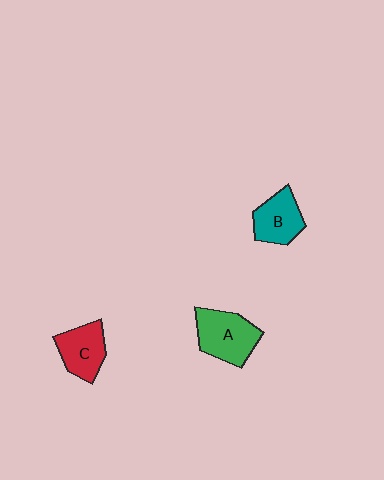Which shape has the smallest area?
Shape B (teal).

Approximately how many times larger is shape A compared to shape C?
Approximately 1.3 times.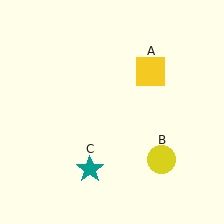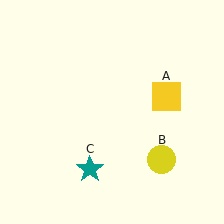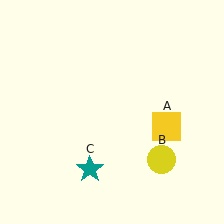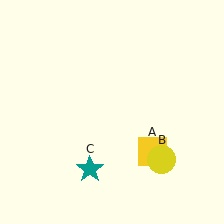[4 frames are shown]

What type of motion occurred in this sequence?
The yellow square (object A) rotated clockwise around the center of the scene.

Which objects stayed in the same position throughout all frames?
Yellow circle (object B) and teal star (object C) remained stationary.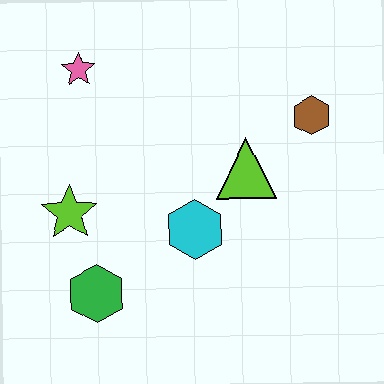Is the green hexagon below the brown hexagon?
Yes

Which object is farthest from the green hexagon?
The brown hexagon is farthest from the green hexagon.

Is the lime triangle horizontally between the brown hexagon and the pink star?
Yes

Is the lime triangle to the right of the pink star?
Yes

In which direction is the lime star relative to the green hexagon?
The lime star is above the green hexagon.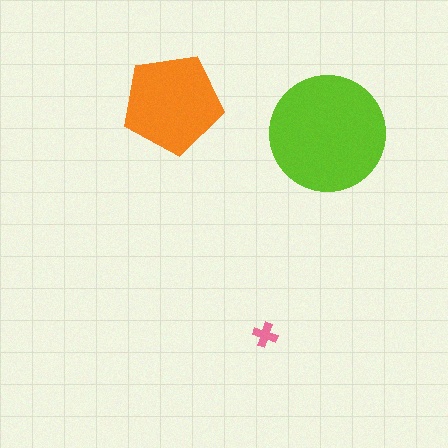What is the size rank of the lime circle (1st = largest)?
1st.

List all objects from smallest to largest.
The pink cross, the orange pentagon, the lime circle.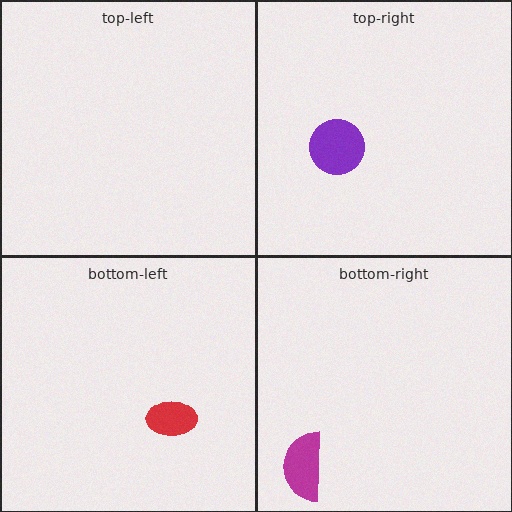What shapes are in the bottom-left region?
The red ellipse.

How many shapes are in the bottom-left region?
1.